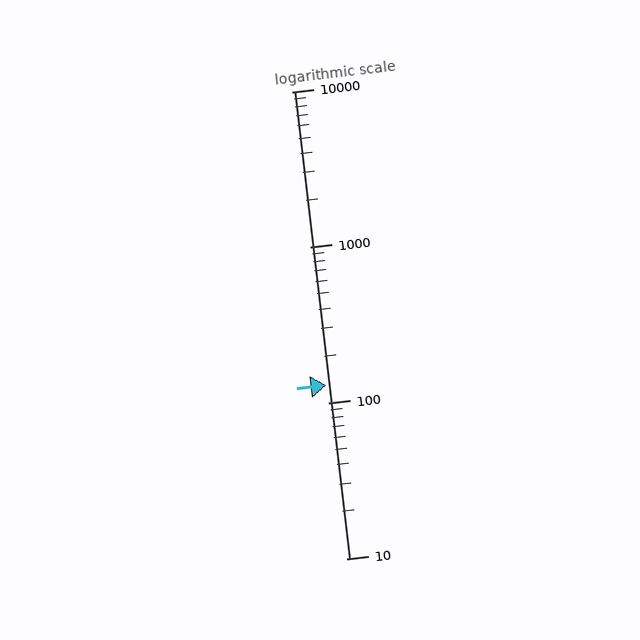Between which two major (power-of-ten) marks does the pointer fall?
The pointer is between 100 and 1000.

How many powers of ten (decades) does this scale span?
The scale spans 3 decades, from 10 to 10000.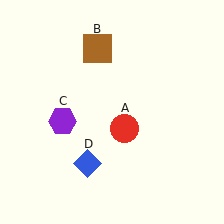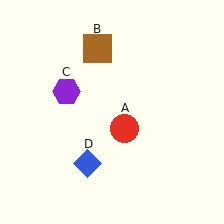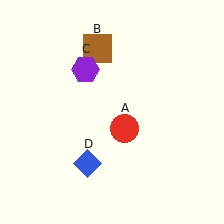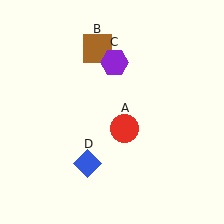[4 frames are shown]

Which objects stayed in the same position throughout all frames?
Red circle (object A) and brown square (object B) and blue diamond (object D) remained stationary.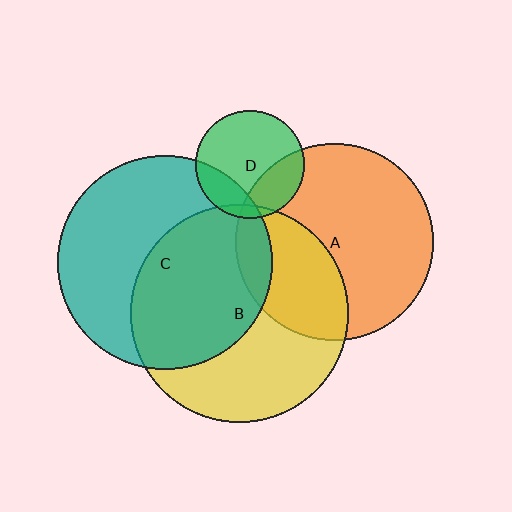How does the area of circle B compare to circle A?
Approximately 1.2 times.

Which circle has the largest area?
Circle B (yellow).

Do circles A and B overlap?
Yes.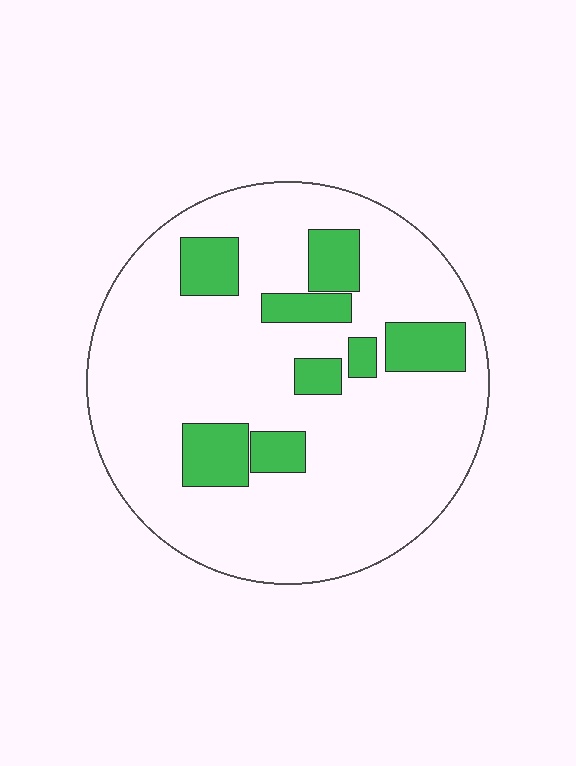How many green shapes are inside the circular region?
8.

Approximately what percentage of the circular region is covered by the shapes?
Approximately 20%.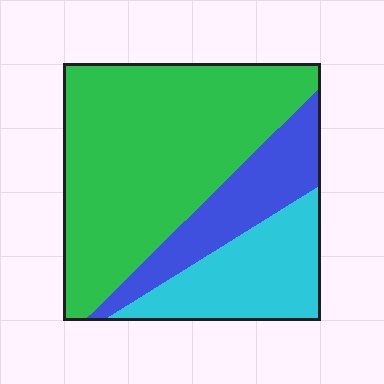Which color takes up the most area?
Green, at roughly 60%.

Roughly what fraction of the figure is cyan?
Cyan covers around 20% of the figure.